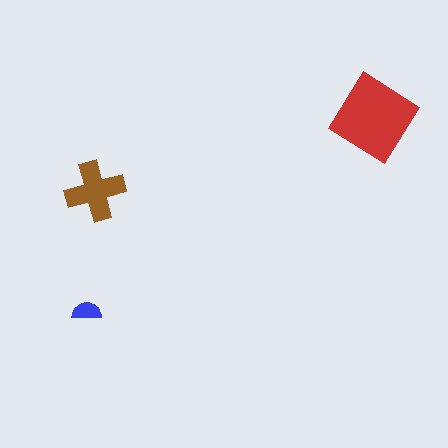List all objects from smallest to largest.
The blue semicircle, the brown cross, the red diamond.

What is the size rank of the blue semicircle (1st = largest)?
3rd.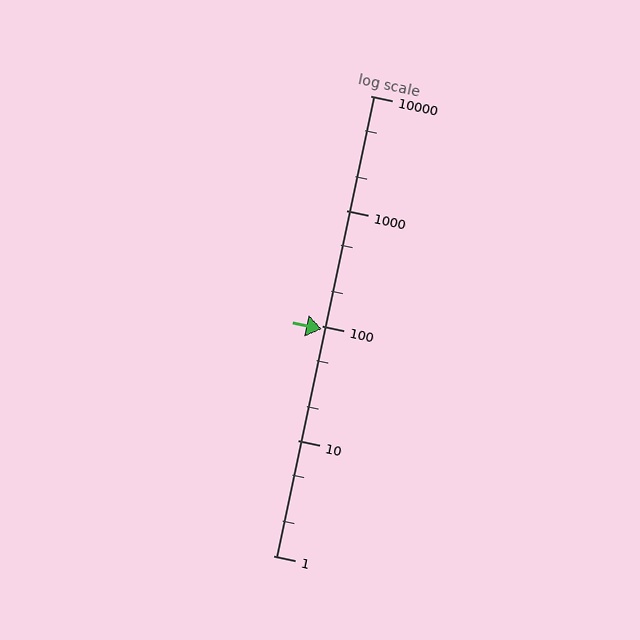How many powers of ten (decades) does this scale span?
The scale spans 4 decades, from 1 to 10000.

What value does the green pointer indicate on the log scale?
The pointer indicates approximately 93.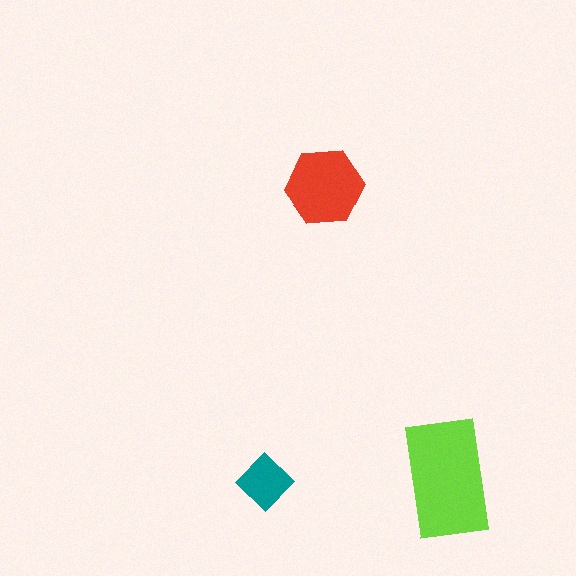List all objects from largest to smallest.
The lime rectangle, the red hexagon, the teal diamond.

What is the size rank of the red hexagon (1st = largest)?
2nd.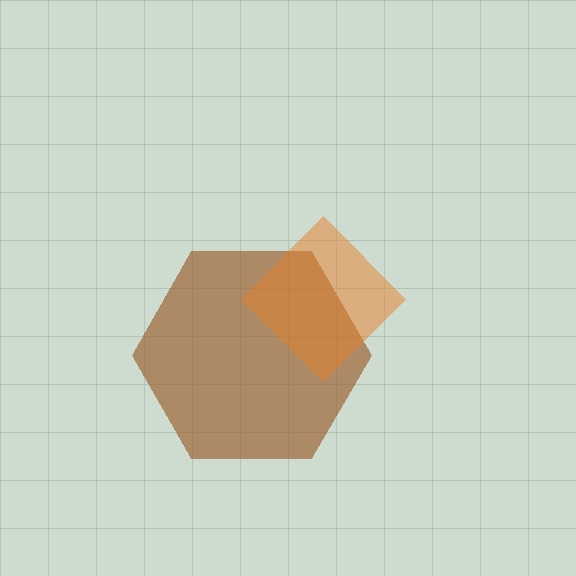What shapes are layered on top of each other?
The layered shapes are: a brown hexagon, an orange diamond.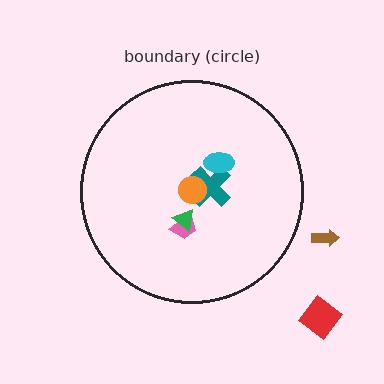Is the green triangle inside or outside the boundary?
Inside.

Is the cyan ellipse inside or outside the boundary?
Inside.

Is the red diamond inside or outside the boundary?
Outside.